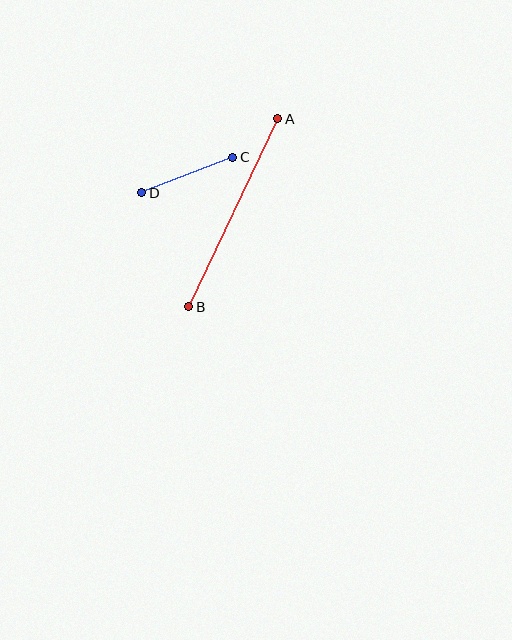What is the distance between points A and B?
The distance is approximately 208 pixels.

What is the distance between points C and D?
The distance is approximately 98 pixels.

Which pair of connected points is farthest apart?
Points A and B are farthest apart.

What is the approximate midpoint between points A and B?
The midpoint is at approximately (233, 213) pixels.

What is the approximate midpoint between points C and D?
The midpoint is at approximately (187, 175) pixels.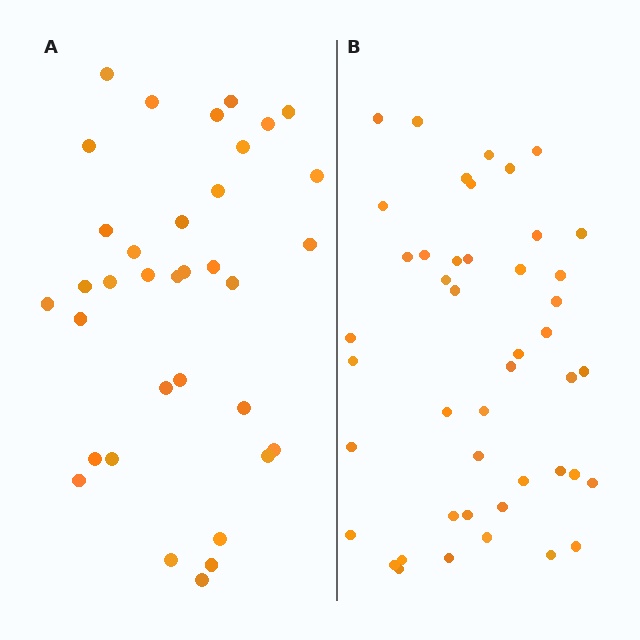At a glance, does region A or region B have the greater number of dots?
Region B (the right region) has more dots.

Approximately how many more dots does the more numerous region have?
Region B has roughly 10 or so more dots than region A.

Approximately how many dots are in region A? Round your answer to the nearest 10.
About 40 dots. (The exact count is 35, which rounds to 40.)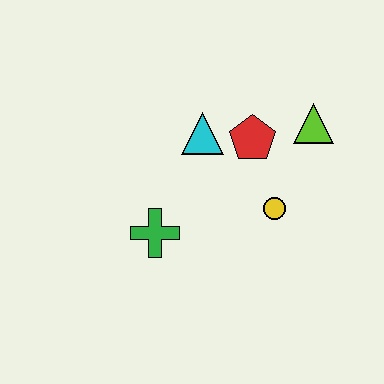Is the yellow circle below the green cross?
No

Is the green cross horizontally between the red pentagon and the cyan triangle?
No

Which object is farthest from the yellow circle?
The green cross is farthest from the yellow circle.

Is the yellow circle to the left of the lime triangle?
Yes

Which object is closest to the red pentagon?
The cyan triangle is closest to the red pentagon.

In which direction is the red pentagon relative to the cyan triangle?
The red pentagon is to the right of the cyan triangle.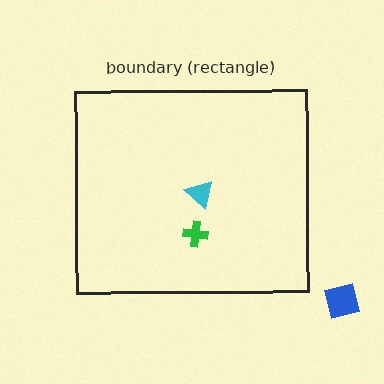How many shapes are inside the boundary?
2 inside, 1 outside.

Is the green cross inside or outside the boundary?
Inside.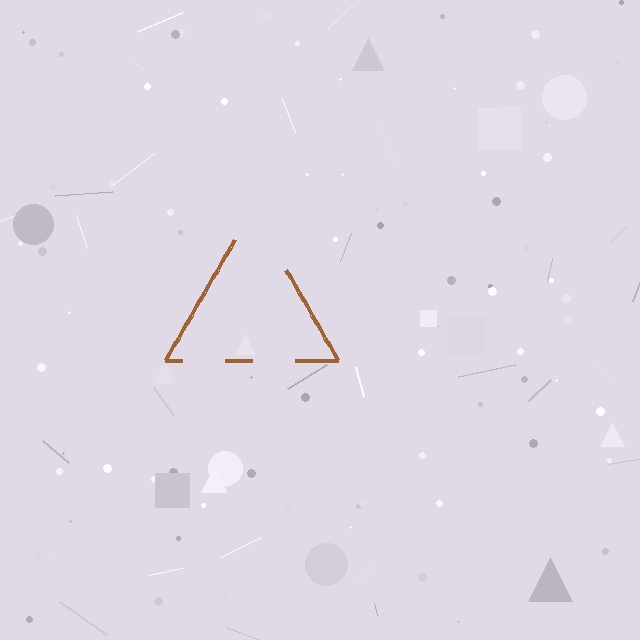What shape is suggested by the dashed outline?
The dashed outline suggests a triangle.